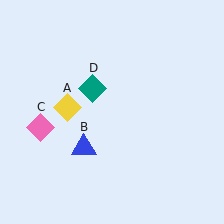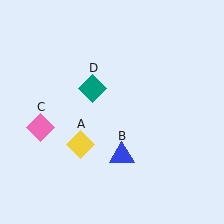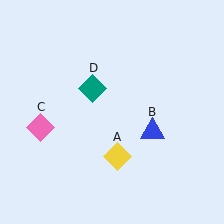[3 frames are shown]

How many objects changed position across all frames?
2 objects changed position: yellow diamond (object A), blue triangle (object B).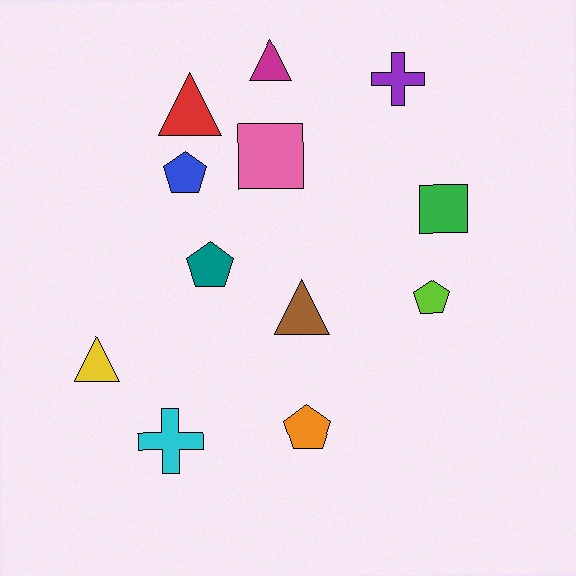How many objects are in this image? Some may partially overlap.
There are 12 objects.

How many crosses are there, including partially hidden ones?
There are 2 crosses.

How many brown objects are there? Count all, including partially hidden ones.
There is 1 brown object.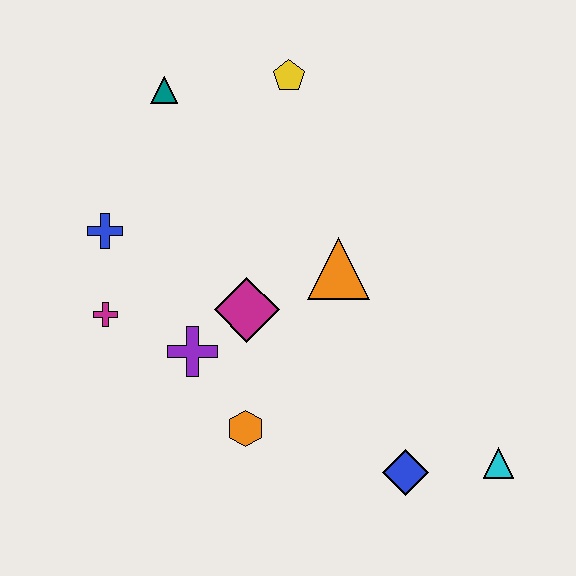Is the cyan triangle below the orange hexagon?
Yes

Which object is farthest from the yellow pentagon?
The cyan triangle is farthest from the yellow pentagon.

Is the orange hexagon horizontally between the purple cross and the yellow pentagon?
Yes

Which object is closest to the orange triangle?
The magenta diamond is closest to the orange triangle.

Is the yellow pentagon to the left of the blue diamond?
Yes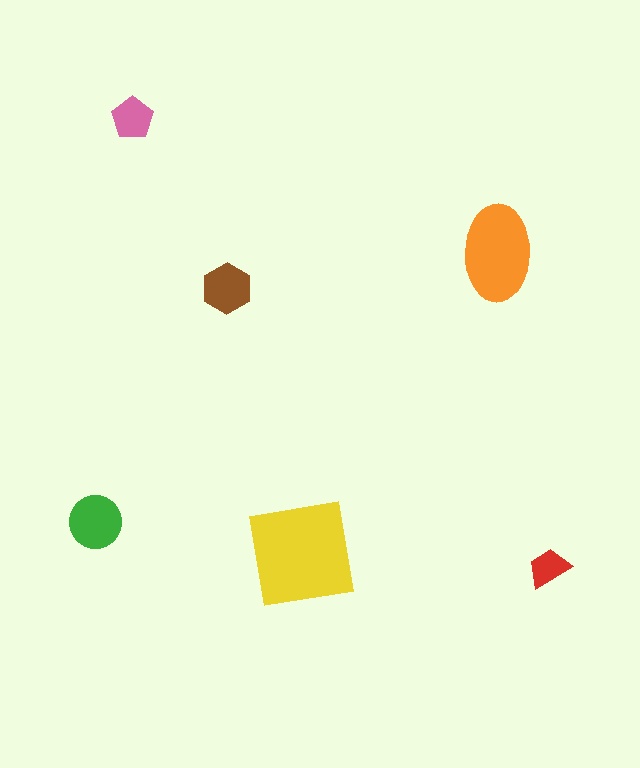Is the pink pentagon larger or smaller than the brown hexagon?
Smaller.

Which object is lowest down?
The red trapezoid is bottommost.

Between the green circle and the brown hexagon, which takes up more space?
The green circle.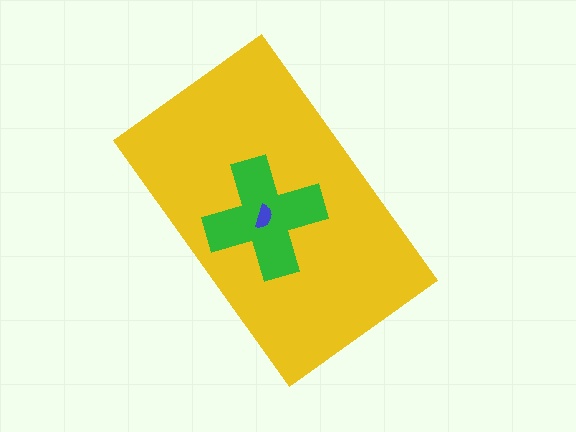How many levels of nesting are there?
3.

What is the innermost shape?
The blue semicircle.